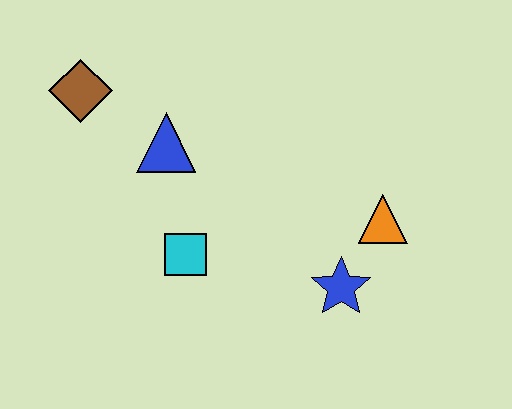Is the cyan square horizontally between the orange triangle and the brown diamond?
Yes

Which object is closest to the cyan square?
The blue triangle is closest to the cyan square.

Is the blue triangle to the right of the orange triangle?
No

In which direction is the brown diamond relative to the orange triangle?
The brown diamond is to the left of the orange triangle.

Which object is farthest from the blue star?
The brown diamond is farthest from the blue star.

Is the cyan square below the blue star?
No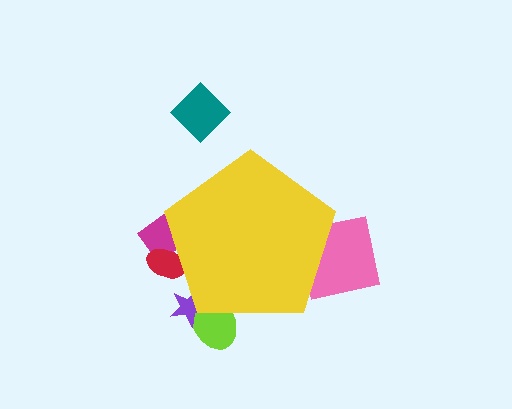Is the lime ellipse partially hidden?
Yes, the lime ellipse is partially hidden behind the yellow pentagon.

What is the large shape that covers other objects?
A yellow pentagon.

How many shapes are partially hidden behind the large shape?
5 shapes are partially hidden.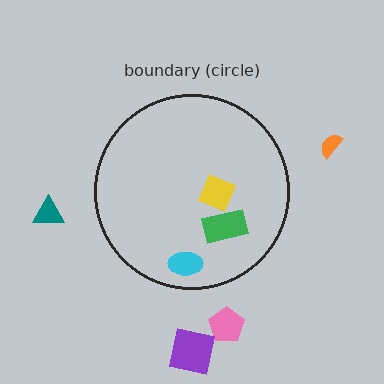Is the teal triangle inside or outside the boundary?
Outside.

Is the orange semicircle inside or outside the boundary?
Outside.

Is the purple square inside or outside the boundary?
Outside.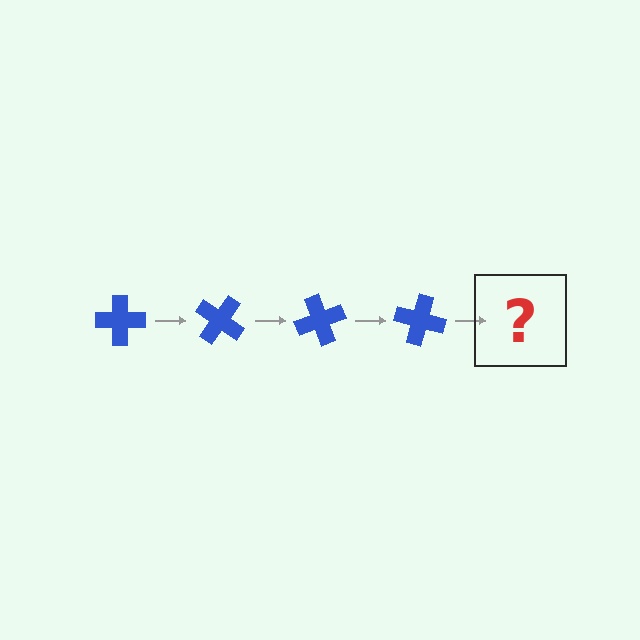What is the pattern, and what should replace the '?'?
The pattern is that the cross rotates 35 degrees each step. The '?' should be a blue cross rotated 140 degrees.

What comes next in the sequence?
The next element should be a blue cross rotated 140 degrees.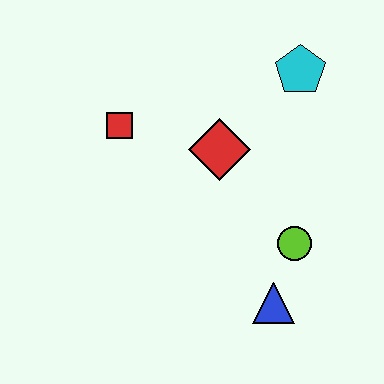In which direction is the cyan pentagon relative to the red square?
The cyan pentagon is to the right of the red square.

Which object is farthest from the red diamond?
The blue triangle is farthest from the red diamond.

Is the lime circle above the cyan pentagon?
No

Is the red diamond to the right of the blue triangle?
No